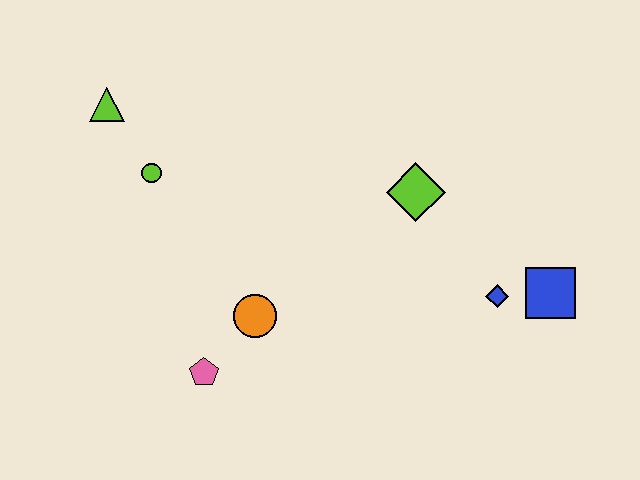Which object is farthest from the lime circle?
The blue square is farthest from the lime circle.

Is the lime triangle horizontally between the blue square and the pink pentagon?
No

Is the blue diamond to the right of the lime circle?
Yes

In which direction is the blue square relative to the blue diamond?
The blue square is to the right of the blue diamond.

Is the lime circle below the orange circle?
No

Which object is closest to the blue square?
The blue diamond is closest to the blue square.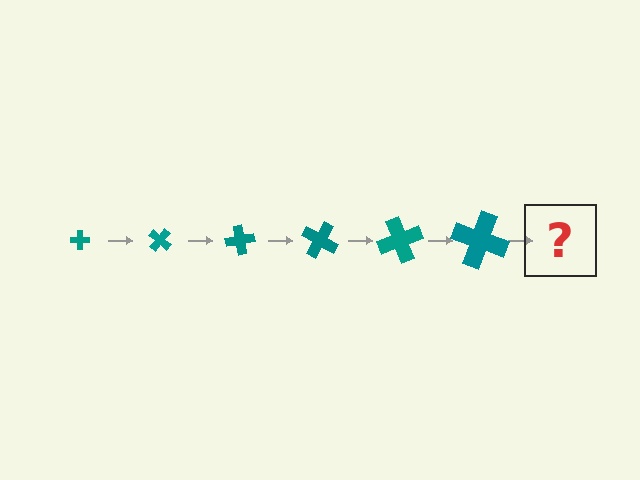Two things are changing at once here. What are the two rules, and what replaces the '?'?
The two rules are that the cross grows larger each step and it rotates 40 degrees each step. The '?' should be a cross, larger than the previous one and rotated 240 degrees from the start.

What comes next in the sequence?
The next element should be a cross, larger than the previous one and rotated 240 degrees from the start.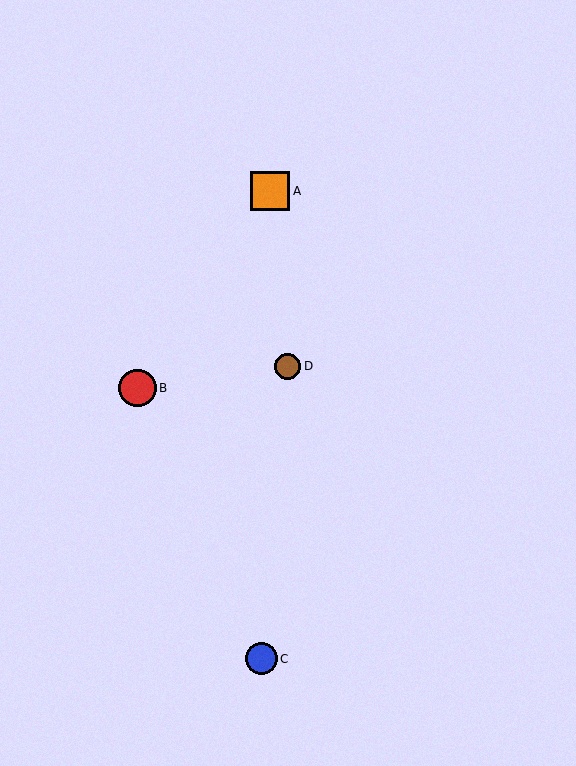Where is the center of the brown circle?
The center of the brown circle is at (288, 366).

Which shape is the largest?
The orange square (labeled A) is the largest.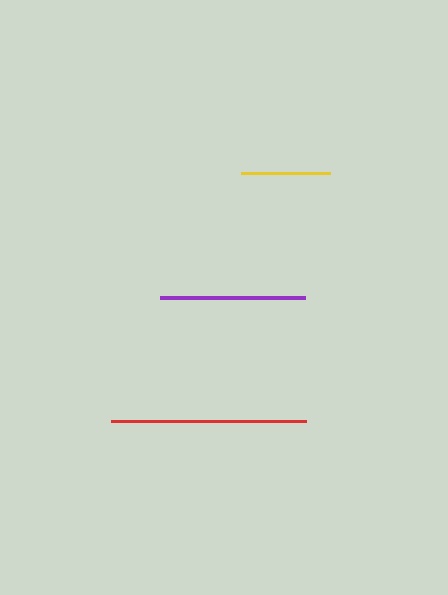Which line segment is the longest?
The red line is the longest at approximately 195 pixels.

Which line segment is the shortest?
The yellow line is the shortest at approximately 90 pixels.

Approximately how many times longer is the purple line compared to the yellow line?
The purple line is approximately 1.6 times the length of the yellow line.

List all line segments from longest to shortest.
From longest to shortest: red, purple, yellow.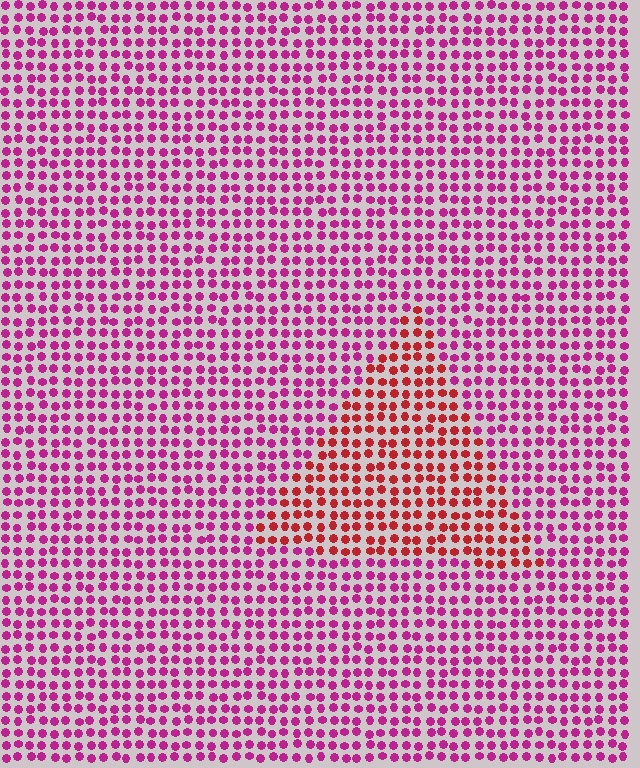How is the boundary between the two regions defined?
The boundary is defined purely by a slight shift in hue (about 39 degrees). Spacing, size, and orientation are identical on both sides.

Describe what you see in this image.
The image is filled with small magenta elements in a uniform arrangement. A triangle-shaped region is visible where the elements are tinted to a slightly different hue, forming a subtle color boundary.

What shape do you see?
I see a triangle.